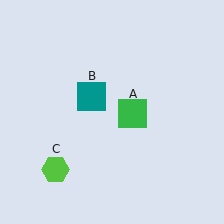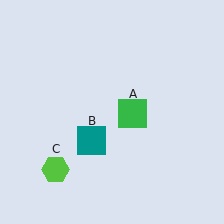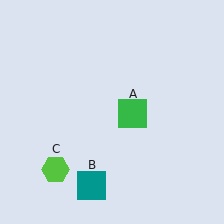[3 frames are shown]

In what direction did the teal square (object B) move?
The teal square (object B) moved down.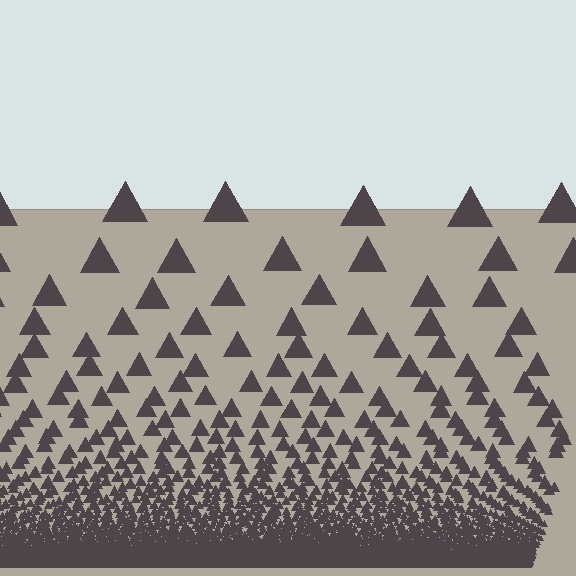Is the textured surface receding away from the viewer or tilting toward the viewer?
The surface appears to tilt toward the viewer. Texture elements get larger and sparser toward the top.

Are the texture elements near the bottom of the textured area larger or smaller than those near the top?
Smaller. The gradient is inverted — elements near the bottom are smaller and denser.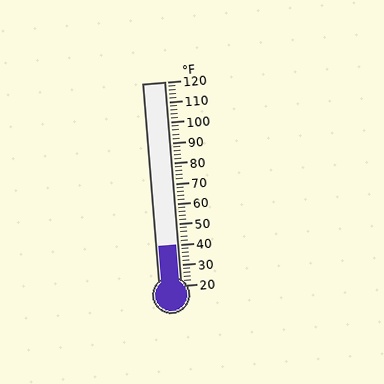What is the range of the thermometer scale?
The thermometer scale ranges from 20°F to 120°F.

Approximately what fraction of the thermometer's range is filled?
The thermometer is filled to approximately 20% of its range.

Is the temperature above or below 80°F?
The temperature is below 80°F.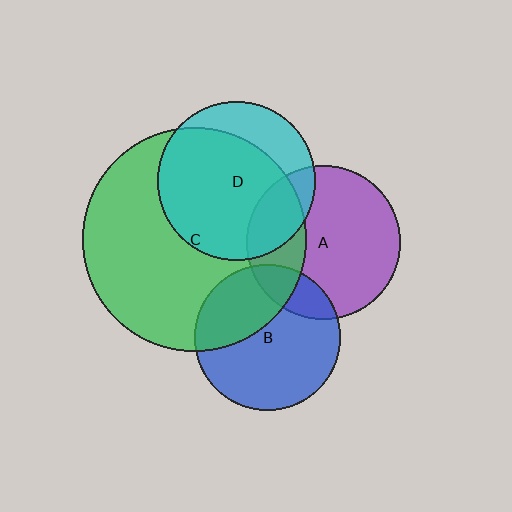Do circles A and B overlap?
Yes.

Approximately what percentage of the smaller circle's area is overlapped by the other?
Approximately 15%.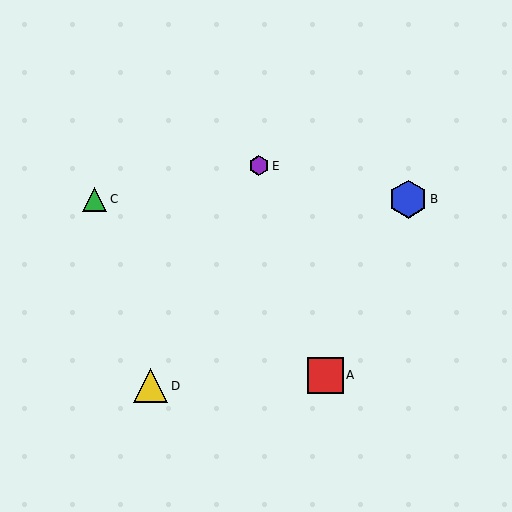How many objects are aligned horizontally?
2 objects (B, C) are aligned horizontally.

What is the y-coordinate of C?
Object C is at y≈199.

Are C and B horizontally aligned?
Yes, both are at y≈199.